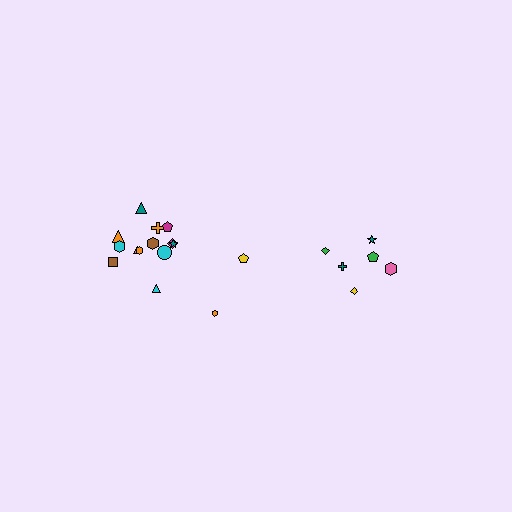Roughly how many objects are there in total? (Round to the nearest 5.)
Roughly 20 objects in total.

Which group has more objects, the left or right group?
The left group.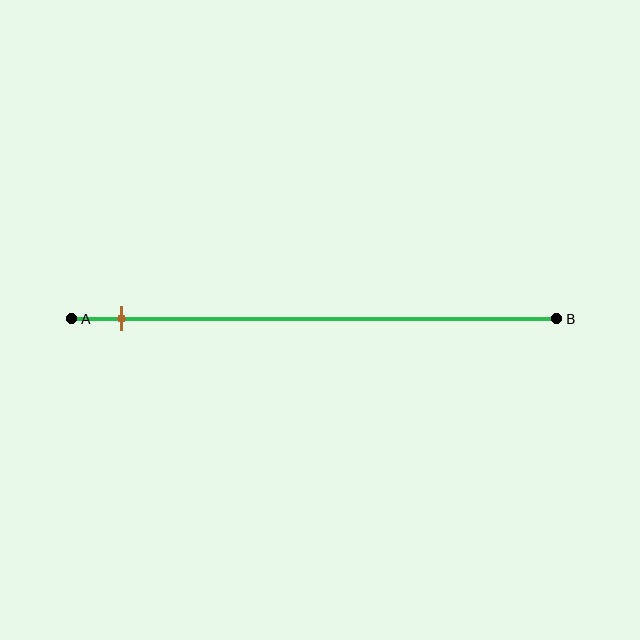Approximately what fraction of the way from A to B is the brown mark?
The brown mark is approximately 10% of the way from A to B.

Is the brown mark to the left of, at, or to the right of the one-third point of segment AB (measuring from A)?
The brown mark is to the left of the one-third point of segment AB.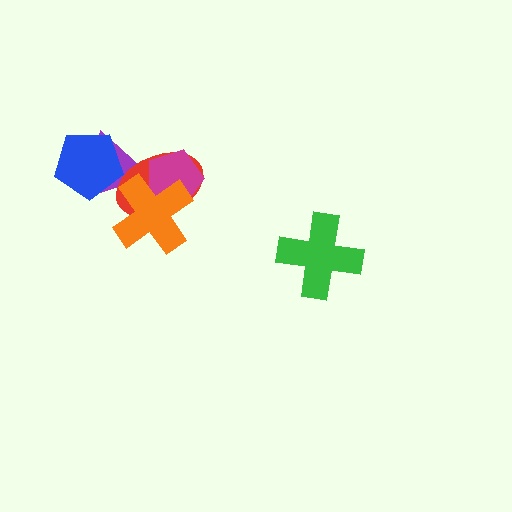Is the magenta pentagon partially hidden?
Yes, it is partially covered by another shape.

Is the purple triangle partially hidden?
Yes, it is partially covered by another shape.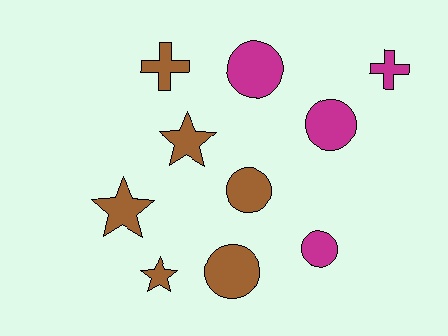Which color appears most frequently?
Brown, with 6 objects.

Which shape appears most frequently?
Circle, with 5 objects.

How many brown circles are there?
There are 2 brown circles.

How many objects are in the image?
There are 10 objects.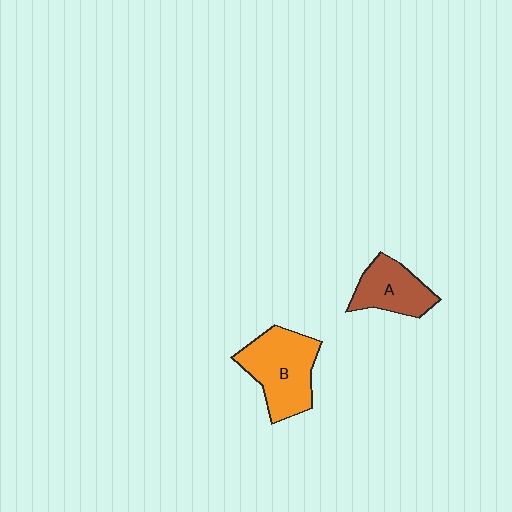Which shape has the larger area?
Shape B (orange).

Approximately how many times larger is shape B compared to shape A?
Approximately 1.5 times.